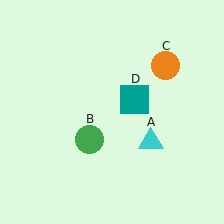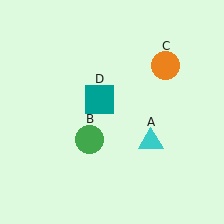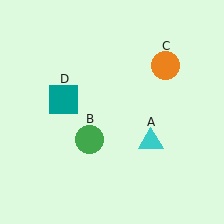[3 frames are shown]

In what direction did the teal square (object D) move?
The teal square (object D) moved left.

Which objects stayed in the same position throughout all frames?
Cyan triangle (object A) and green circle (object B) and orange circle (object C) remained stationary.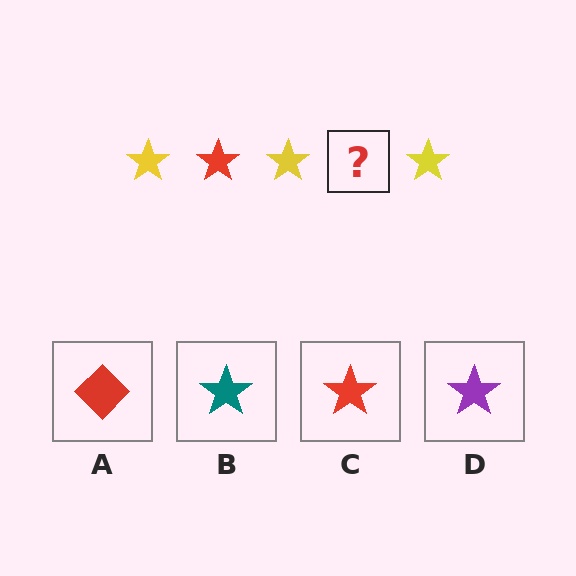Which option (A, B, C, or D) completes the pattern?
C.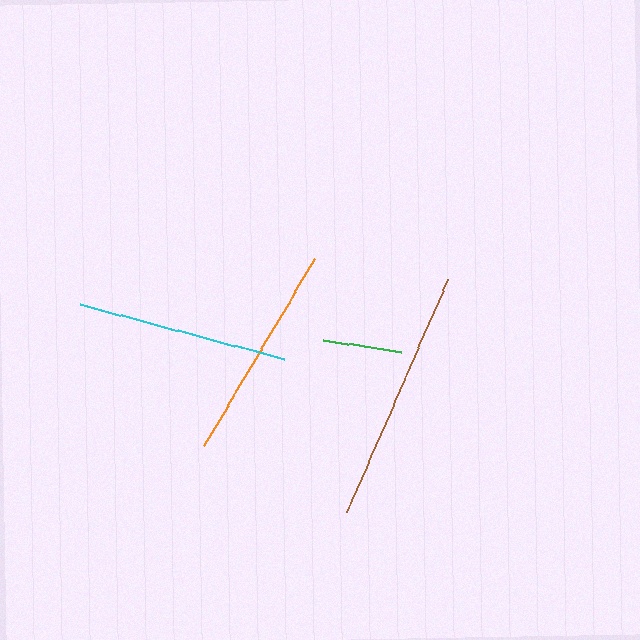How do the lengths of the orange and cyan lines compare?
The orange and cyan lines are approximately the same length.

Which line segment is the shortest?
The green line is the shortest at approximately 78 pixels.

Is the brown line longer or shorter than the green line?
The brown line is longer than the green line.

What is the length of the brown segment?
The brown segment is approximately 254 pixels long.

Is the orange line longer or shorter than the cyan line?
The orange line is longer than the cyan line.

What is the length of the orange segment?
The orange segment is approximately 217 pixels long.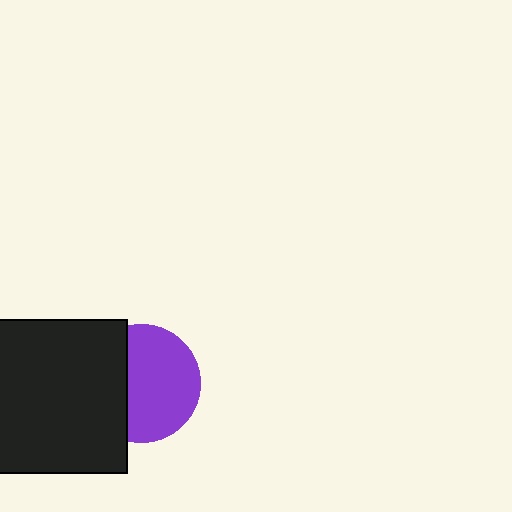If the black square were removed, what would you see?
You would see the complete purple circle.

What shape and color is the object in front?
The object in front is a black square.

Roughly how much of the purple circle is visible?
About half of it is visible (roughly 65%).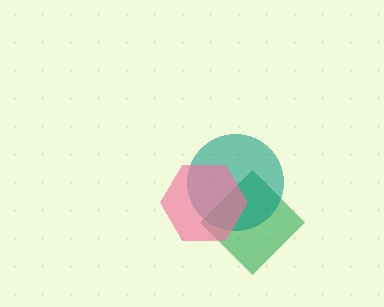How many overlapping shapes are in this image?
There are 3 overlapping shapes in the image.